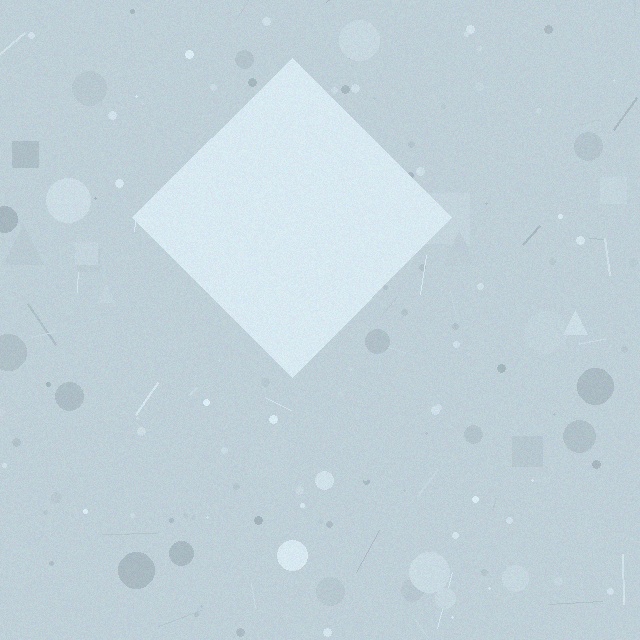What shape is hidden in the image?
A diamond is hidden in the image.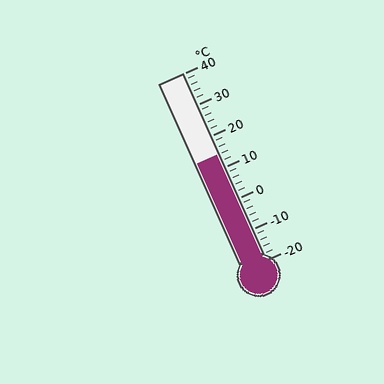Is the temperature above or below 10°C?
The temperature is above 10°C.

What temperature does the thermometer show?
The thermometer shows approximately 14°C.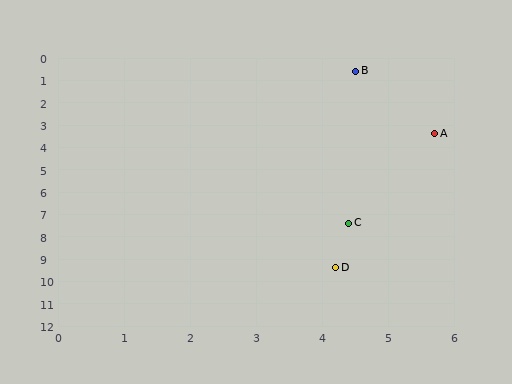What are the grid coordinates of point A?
Point A is at approximately (5.7, 3.4).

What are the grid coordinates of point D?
Point D is at approximately (4.2, 9.4).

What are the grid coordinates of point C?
Point C is at approximately (4.4, 7.4).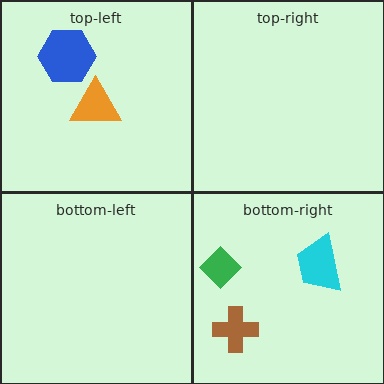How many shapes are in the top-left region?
2.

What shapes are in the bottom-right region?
The cyan trapezoid, the brown cross, the green diamond.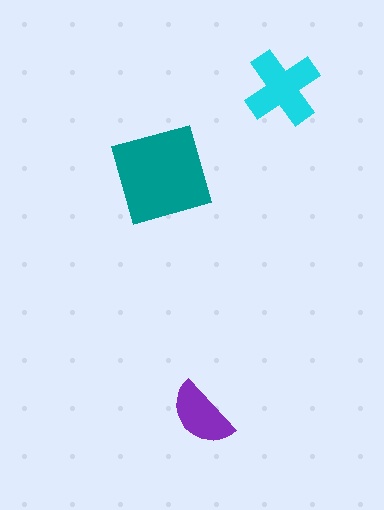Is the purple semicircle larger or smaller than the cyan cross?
Smaller.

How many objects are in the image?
There are 3 objects in the image.